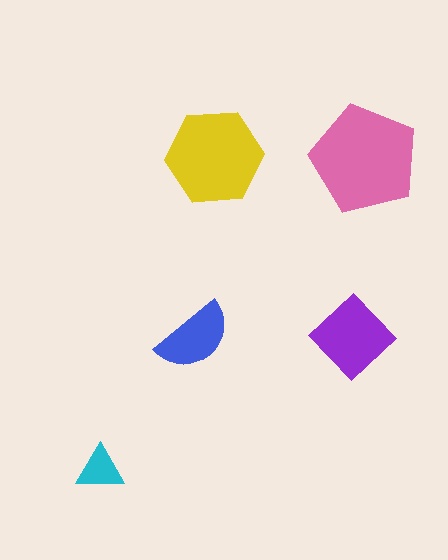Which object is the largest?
The pink pentagon.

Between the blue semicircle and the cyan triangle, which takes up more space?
The blue semicircle.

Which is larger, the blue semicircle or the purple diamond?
The purple diamond.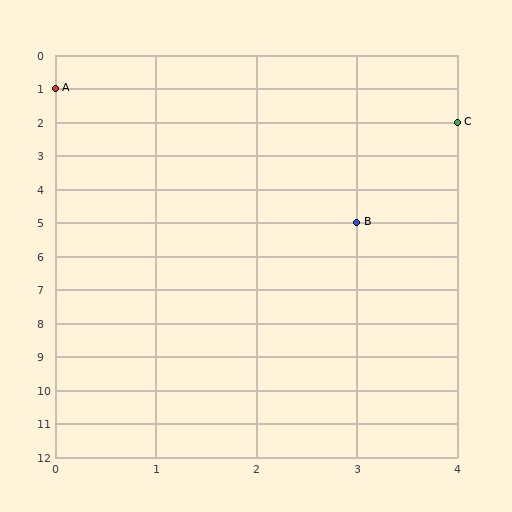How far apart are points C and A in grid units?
Points C and A are 4 columns and 1 row apart (about 4.1 grid units diagonally).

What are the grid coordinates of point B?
Point B is at grid coordinates (3, 5).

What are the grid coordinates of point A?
Point A is at grid coordinates (0, 1).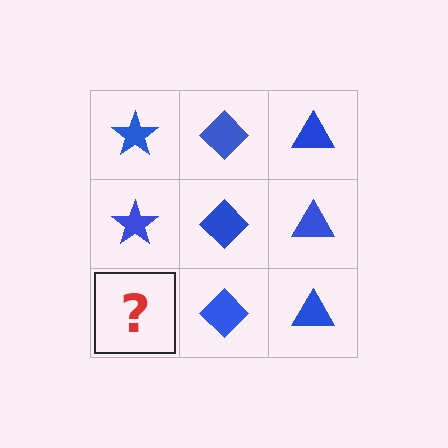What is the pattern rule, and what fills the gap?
The rule is that each column has a consistent shape. The gap should be filled with a blue star.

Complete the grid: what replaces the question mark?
The question mark should be replaced with a blue star.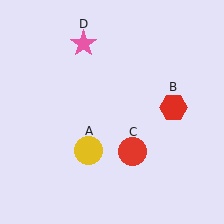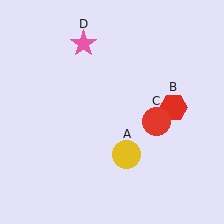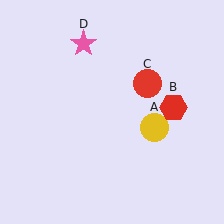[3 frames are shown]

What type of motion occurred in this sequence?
The yellow circle (object A), red circle (object C) rotated counterclockwise around the center of the scene.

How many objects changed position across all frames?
2 objects changed position: yellow circle (object A), red circle (object C).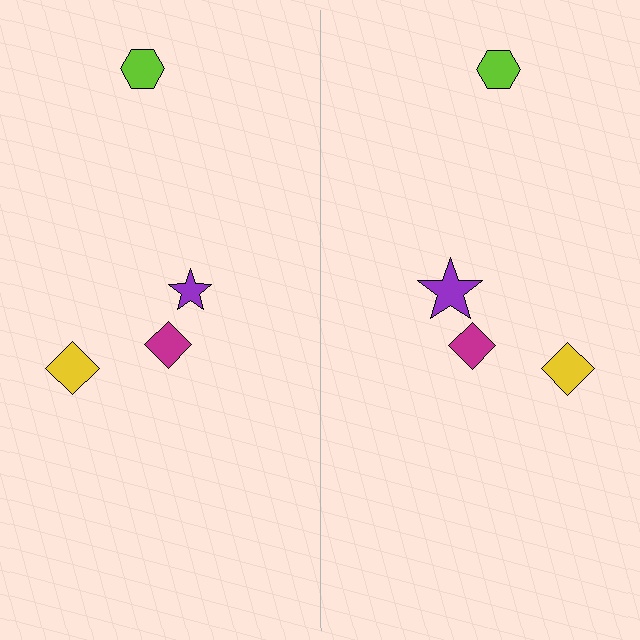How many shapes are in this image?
There are 8 shapes in this image.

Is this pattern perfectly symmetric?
No, the pattern is not perfectly symmetric. The purple star on the right side has a different size than its mirror counterpart.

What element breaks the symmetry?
The purple star on the right side has a different size than its mirror counterpart.